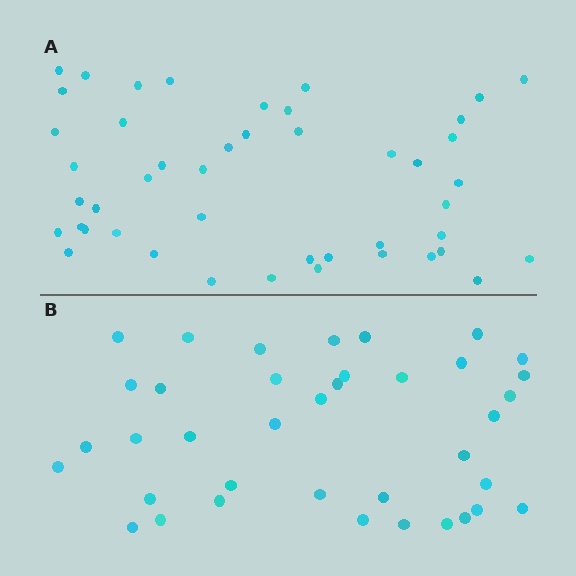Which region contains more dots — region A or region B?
Region A (the top region) has more dots.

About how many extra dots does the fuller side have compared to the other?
Region A has roughly 8 or so more dots than region B.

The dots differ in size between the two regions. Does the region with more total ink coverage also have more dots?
No. Region B has more total ink coverage because its dots are larger, but region A actually contains more individual dots. Total area can be misleading — the number of items is what matters here.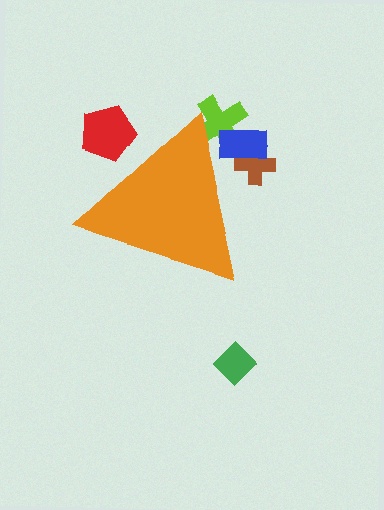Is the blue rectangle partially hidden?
Yes, the blue rectangle is partially hidden behind the orange triangle.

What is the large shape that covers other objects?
An orange triangle.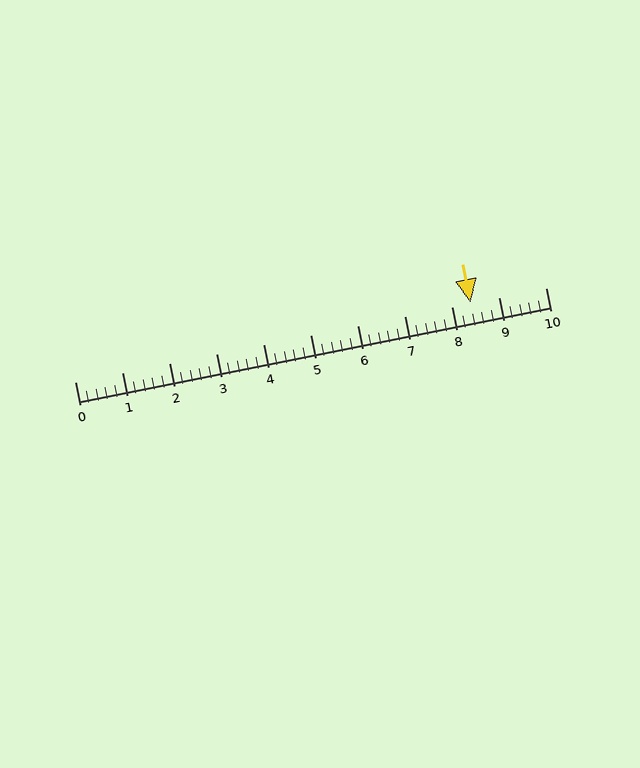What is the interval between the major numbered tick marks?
The major tick marks are spaced 1 units apart.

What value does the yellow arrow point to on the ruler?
The yellow arrow points to approximately 8.4.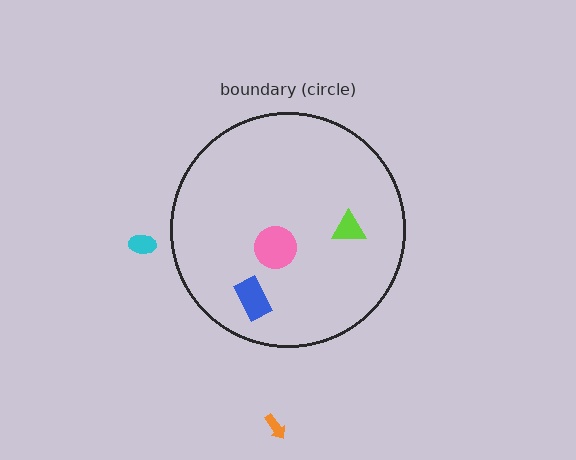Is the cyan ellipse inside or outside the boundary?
Outside.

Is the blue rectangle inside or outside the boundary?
Inside.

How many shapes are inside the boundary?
3 inside, 2 outside.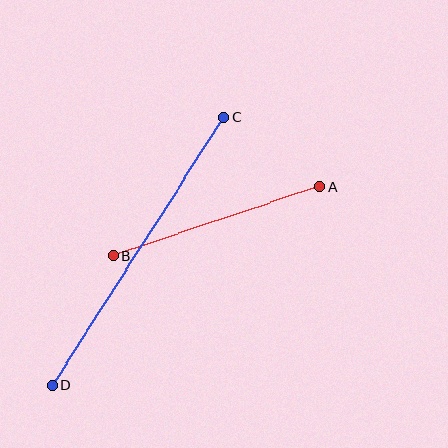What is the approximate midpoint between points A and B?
The midpoint is at approximately (216, 222) pixels.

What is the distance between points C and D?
The distance is approximately 318 pixels.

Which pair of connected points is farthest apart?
Points C and D are farthest apart.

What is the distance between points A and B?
The distance is approximately 217 pixels.